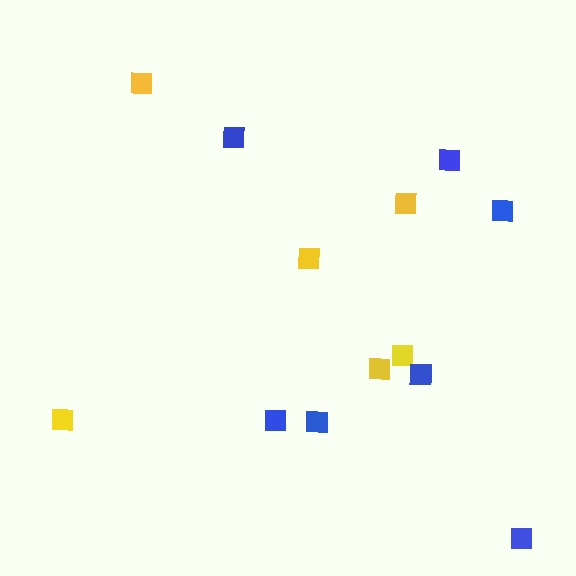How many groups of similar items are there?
There are 2 groups: one group of yellow squares (6) and one group of blue squares (7).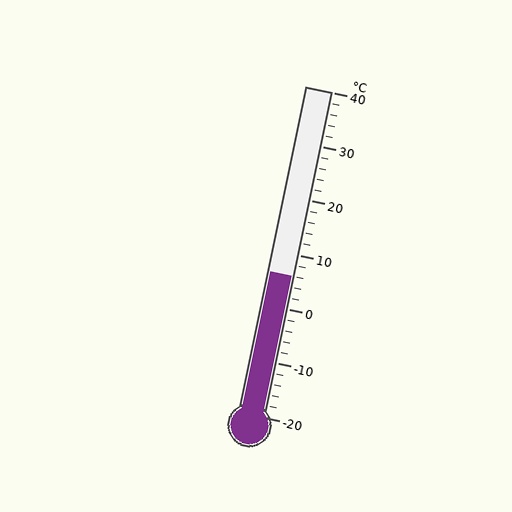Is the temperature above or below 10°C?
The temperature is below 10°C.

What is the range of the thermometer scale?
The thermometer scale ranges from -20°C to 40°C.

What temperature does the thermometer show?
The thermometer shows approximately 6°C.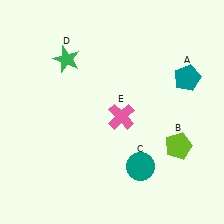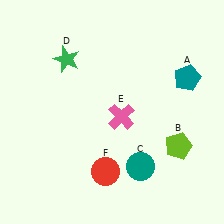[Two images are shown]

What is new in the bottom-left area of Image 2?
A red circle (F) was added in the bottom-left area of Image 2.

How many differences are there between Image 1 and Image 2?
There is 1 difference between the two images.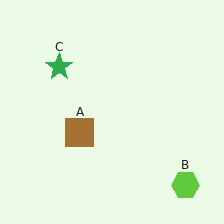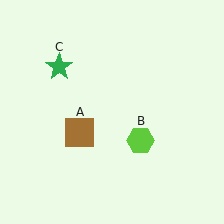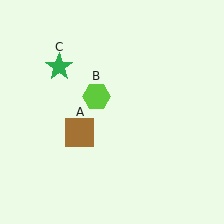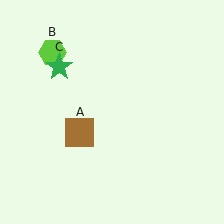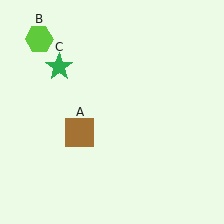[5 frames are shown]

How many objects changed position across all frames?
1 object changed position: lime hexagon (object B).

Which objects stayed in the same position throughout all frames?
Brown square (object A) and green star (object C) remained stationary.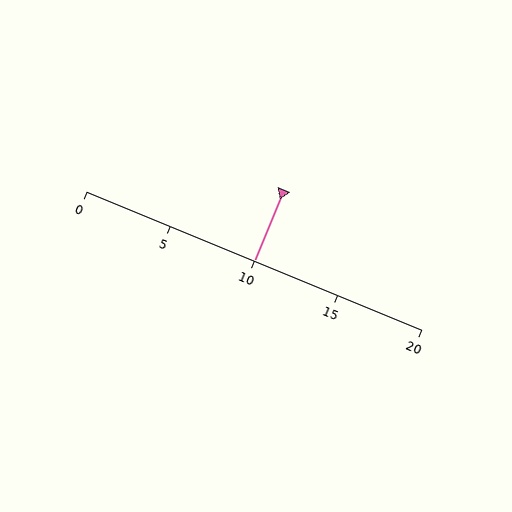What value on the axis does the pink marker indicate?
The marker indicates approximately 10.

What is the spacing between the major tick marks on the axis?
The major ticks are spaced 5 apart.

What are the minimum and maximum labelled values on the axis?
The axis runs from 0 to 20.